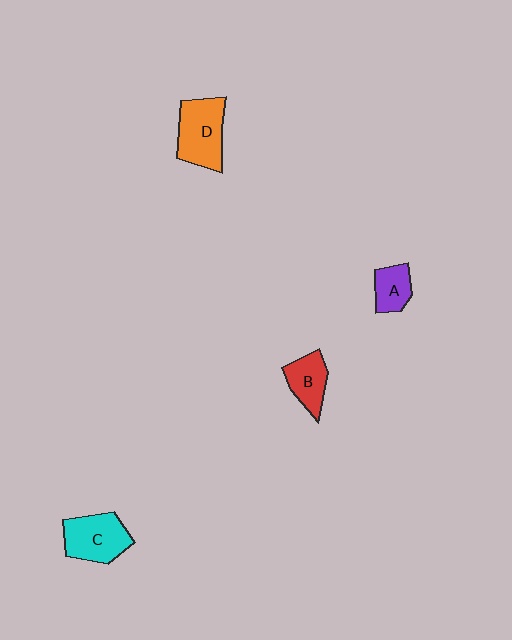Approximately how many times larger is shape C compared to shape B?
Approximately 1.4 times.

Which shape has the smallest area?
Shape A (purple).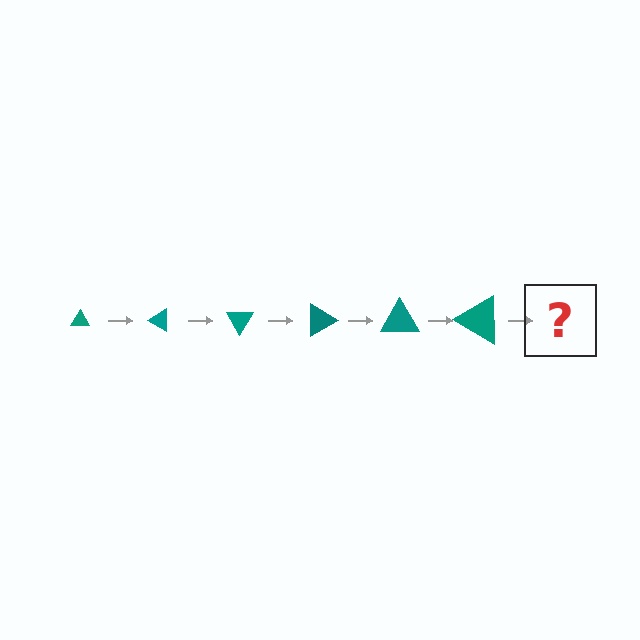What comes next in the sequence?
The next element should be a triangle, larger than the previous one and rotated 180 degrees from the start.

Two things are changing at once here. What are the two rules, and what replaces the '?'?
The two rules are that the triangle grows larger each step and it rotates 30 degrees each step. The '?' should be a triangle, larger than the previous one and rotated 180 degrees from the start.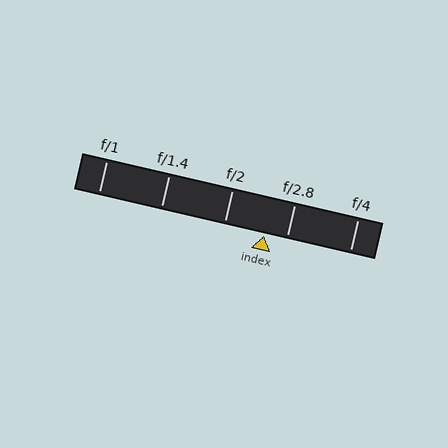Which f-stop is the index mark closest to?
The index mark is closest to f/2.8.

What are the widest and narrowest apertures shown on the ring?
The widest aperture shown is f/1 and the narrowest is f/4.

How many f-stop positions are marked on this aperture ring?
There are 5 f-stop positions marked.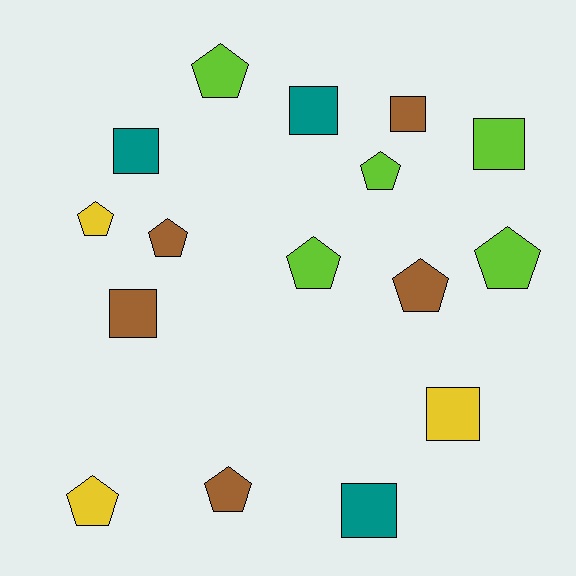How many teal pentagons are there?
There are no teal pentagons.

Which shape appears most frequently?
Pentagon, with 9 objects.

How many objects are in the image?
There are 16 objects.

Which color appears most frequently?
Lime, with 5 objects.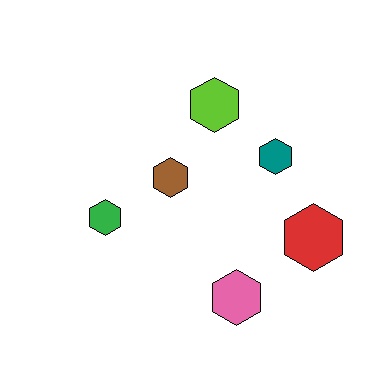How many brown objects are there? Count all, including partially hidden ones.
There is 1 brown object.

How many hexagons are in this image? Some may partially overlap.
There are 6 hexagons.